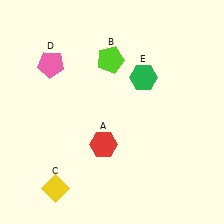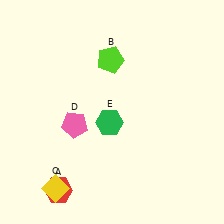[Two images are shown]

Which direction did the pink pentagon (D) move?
The pink pentagon (D) moved down.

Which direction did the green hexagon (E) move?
The green hexagon (E) moved down.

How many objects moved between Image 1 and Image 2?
3 objects moved between the two images.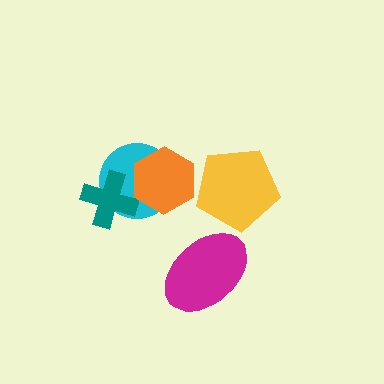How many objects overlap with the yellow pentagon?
0 objects overlap with the yellow pentagon.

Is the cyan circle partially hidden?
Yes, it is partially covered by another shape.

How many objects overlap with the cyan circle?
2 objects overlap with the cyan circle.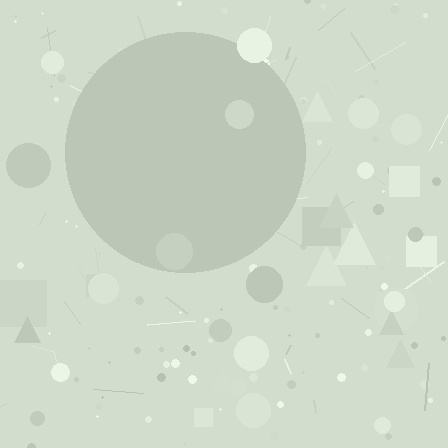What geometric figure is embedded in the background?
A circle is embedded in the background.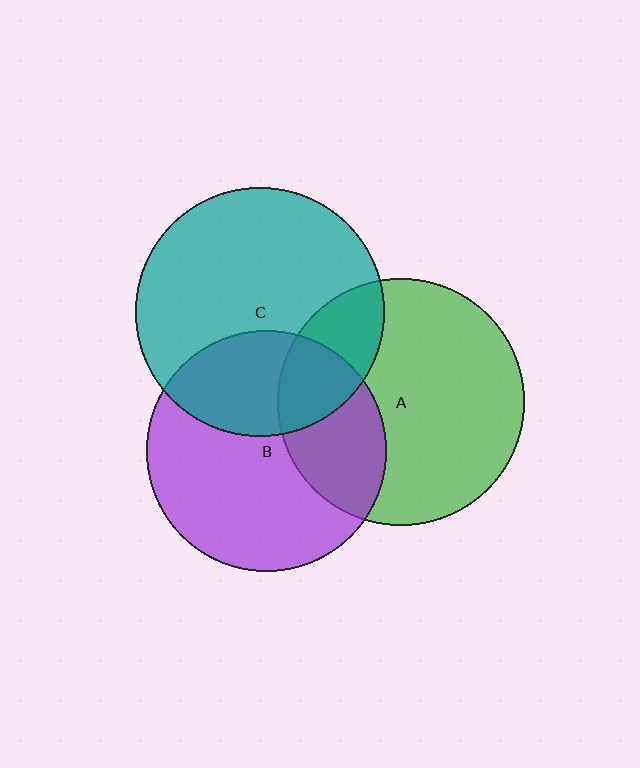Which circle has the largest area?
Circle C (teal).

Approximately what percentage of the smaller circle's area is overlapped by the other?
Approximately 35%.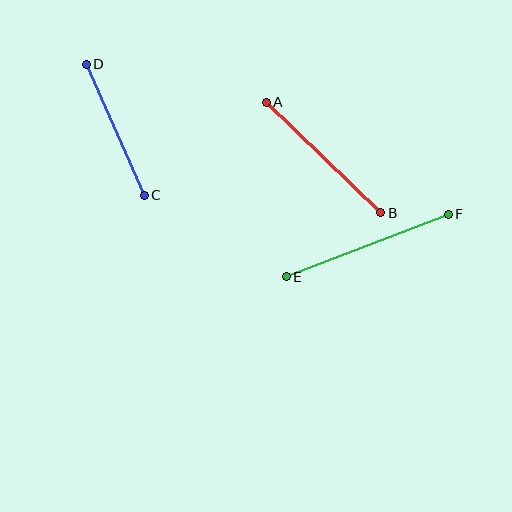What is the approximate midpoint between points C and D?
The midpoint is at approximately (115, 130) pixels.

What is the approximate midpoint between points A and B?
The midpoint is at approximately (323, 157) pixels.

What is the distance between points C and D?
The distance is approximately 143 pixels.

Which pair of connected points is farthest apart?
Points E and F are farthest apart.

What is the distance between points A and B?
The distance is approximately 159 pixels.